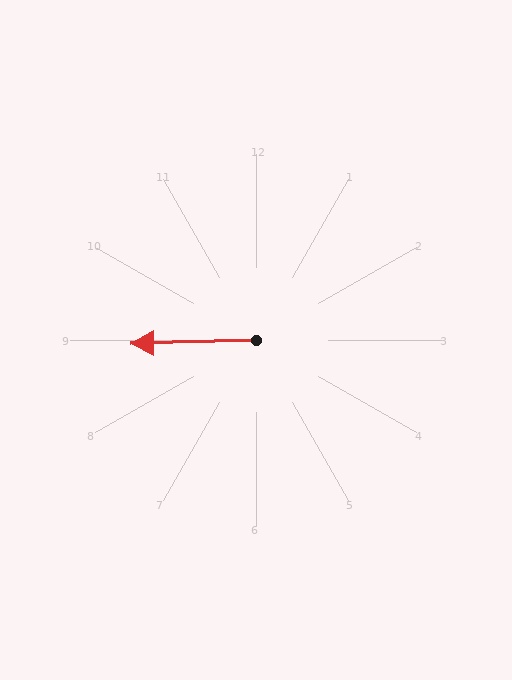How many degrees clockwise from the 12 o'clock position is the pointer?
Approximately 268 degrees.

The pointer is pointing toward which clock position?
Roughly 9 o'clock.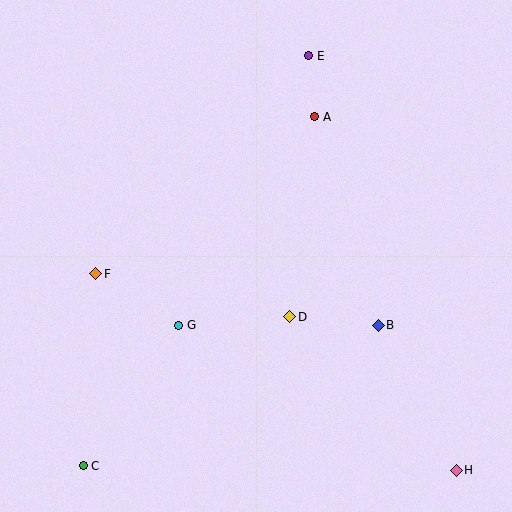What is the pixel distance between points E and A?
The distance between E and A is 61 pixels.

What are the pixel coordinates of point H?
Point H is at (456, 470).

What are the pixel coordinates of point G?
Point G is at (179, 325).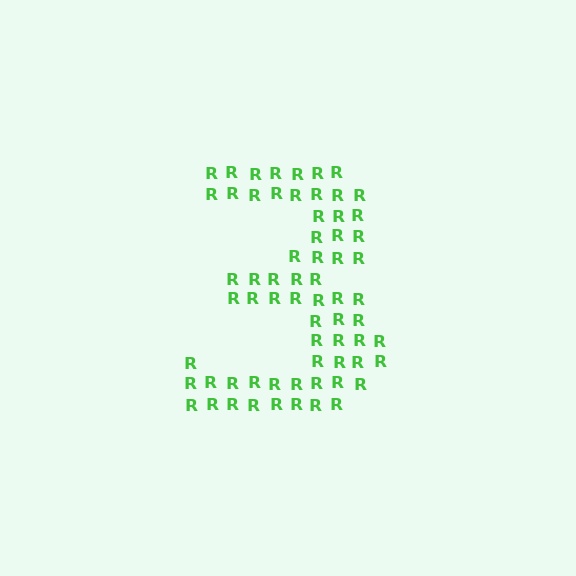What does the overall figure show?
The overall figure shows the digit 3.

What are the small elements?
The small elements are letter R's.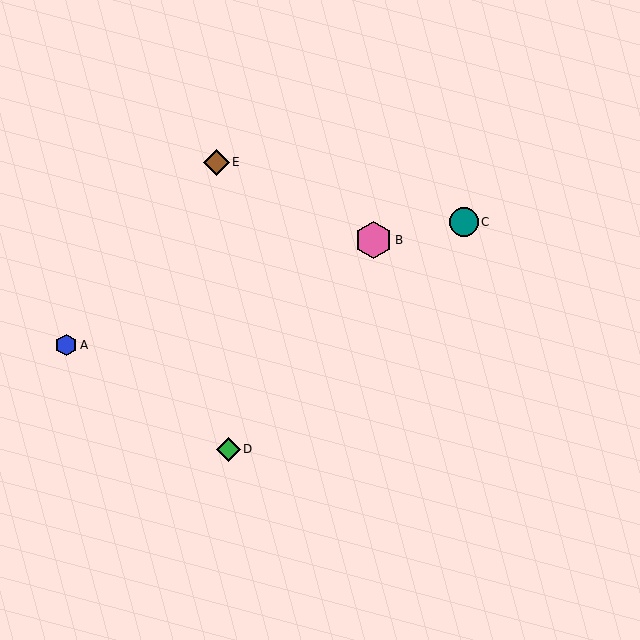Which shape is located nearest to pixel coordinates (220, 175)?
The brown diamond (labeled E) at (216, 162) is nearest to that location.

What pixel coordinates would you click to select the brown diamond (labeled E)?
Click at (216, 162) to select the brown diamond E.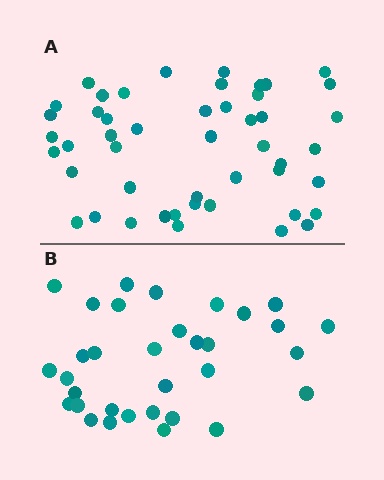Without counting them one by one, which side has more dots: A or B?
Region A (the top region) has more dots.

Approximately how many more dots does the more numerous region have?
Region A has approximately 15 more dots than region B.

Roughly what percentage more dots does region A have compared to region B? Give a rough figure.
About 45% more.